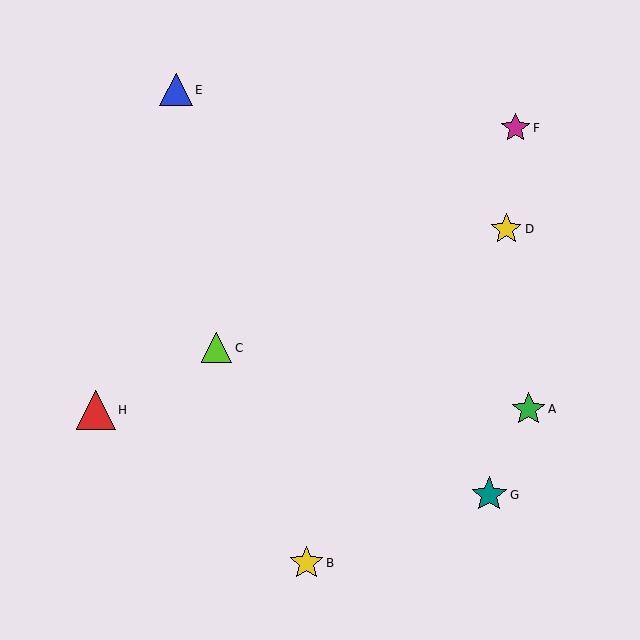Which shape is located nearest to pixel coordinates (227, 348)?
The lime triangle (labeled C) at (217, 348) is nearest to that location.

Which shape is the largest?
The red triangle (labeled H) is the largest.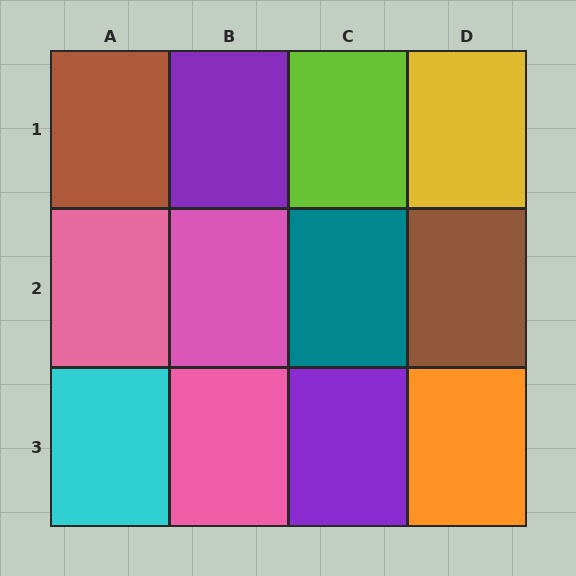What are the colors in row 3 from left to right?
Cyan, pink, purple, orange.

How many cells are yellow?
1 cell is yellow.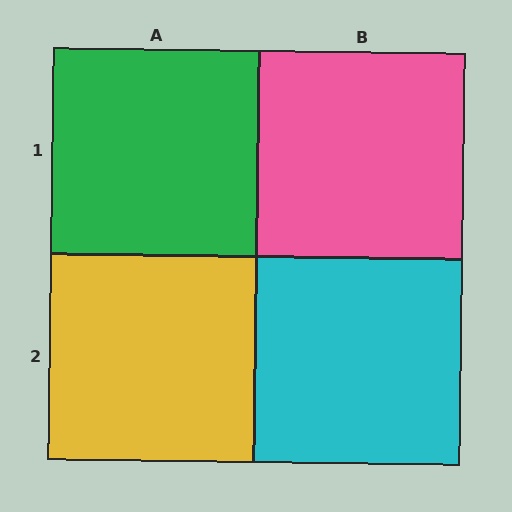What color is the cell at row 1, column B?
Pink.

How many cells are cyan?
1 cell is cyan.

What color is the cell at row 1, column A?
Green.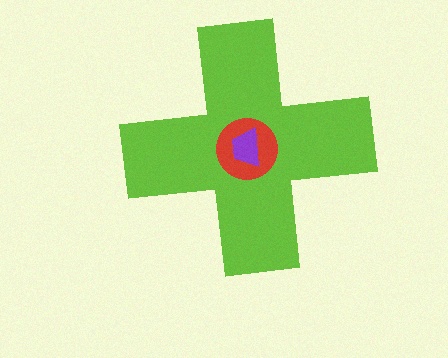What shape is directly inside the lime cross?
The red circle.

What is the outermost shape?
The lime cross.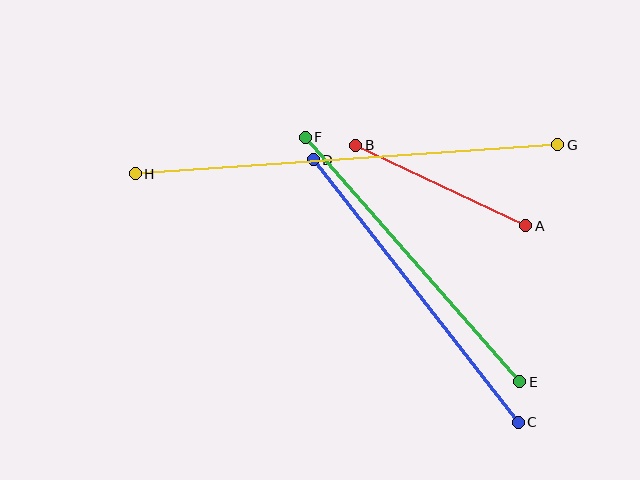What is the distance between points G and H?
The distance is approximately 423 pixels.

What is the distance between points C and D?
The distance is approximately 333 pixels.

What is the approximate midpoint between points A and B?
The midpoint is at approximately (441, 186) pixels.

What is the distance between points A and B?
The distance is approximately 188 pixels.